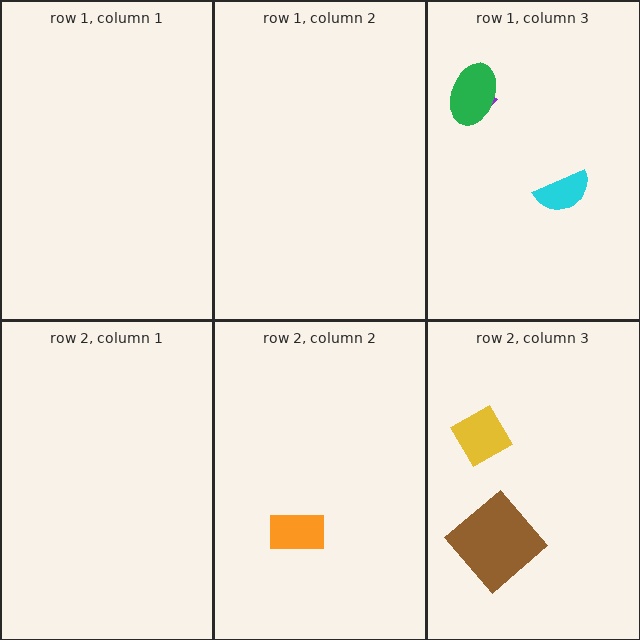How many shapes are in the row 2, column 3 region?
2.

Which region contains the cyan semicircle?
The row 1, column 3 region.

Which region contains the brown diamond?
The row 2, column 3 region.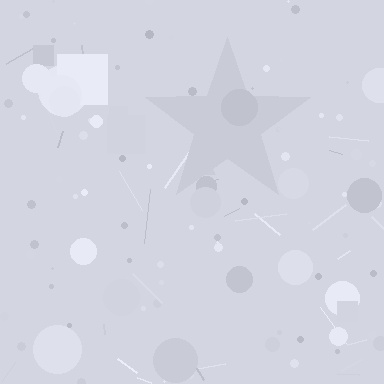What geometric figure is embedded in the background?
A star is embedded in the background.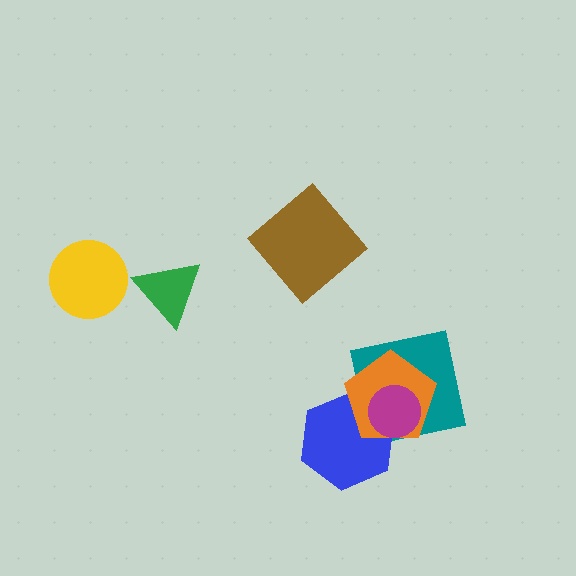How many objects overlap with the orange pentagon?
3 objects overlap with the orange pentagon.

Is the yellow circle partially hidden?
No, no other shape covers it.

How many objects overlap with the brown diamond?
0 objects overlap with the brown diamond.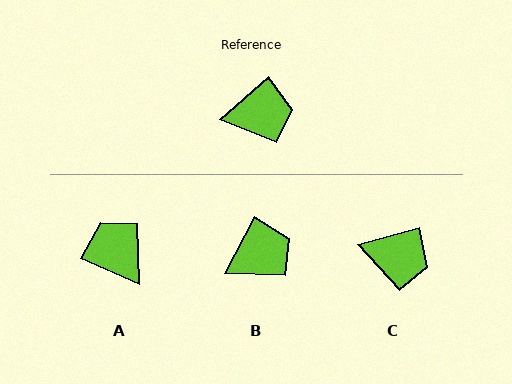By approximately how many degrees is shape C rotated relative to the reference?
Approximately 25 degrees clockwise.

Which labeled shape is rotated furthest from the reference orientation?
A, about 114 degrees away.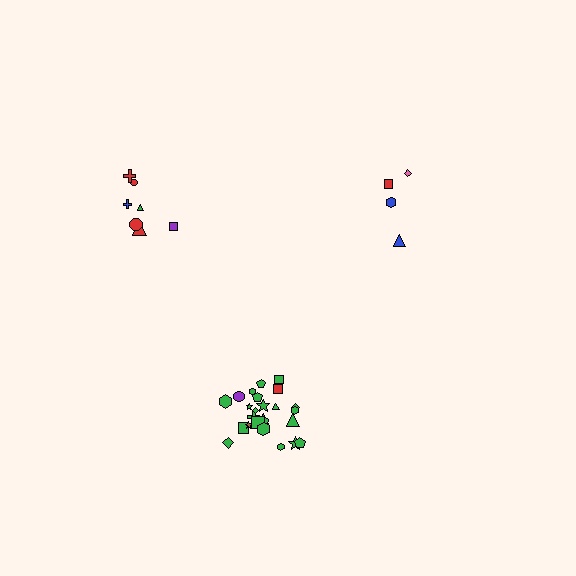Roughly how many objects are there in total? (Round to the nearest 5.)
Roughly 35 objects in total.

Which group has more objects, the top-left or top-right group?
The top-left group.